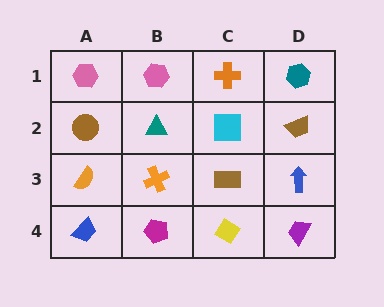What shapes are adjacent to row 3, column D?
A brown trapezoid (row 2, column D), a purple trapezoid (row 4, column D), a brown rectangle (row 3, column C).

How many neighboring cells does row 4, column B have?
3.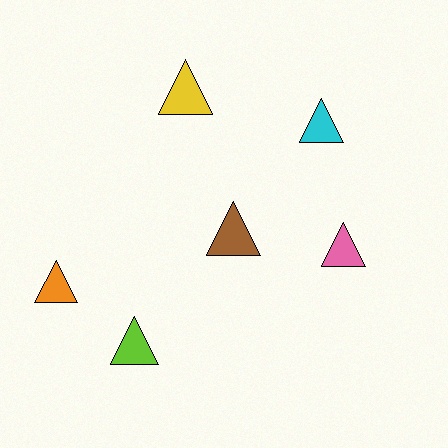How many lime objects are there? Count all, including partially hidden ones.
There is 1 lime object.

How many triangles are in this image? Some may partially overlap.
There are 6 triangles.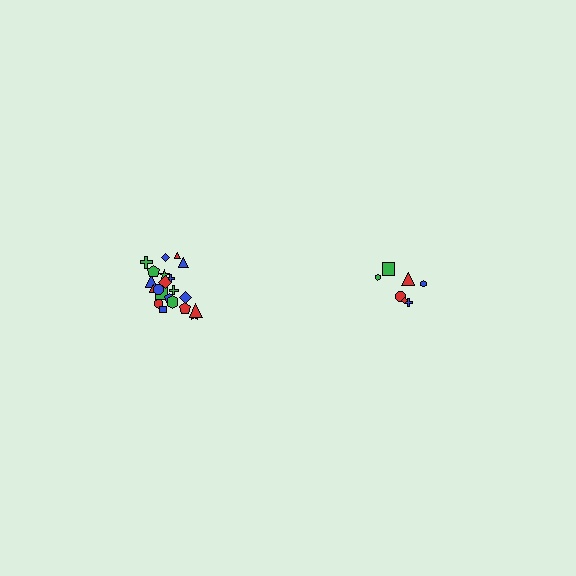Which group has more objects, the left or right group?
The left group.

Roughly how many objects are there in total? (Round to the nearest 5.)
Roughly 30 objects in total.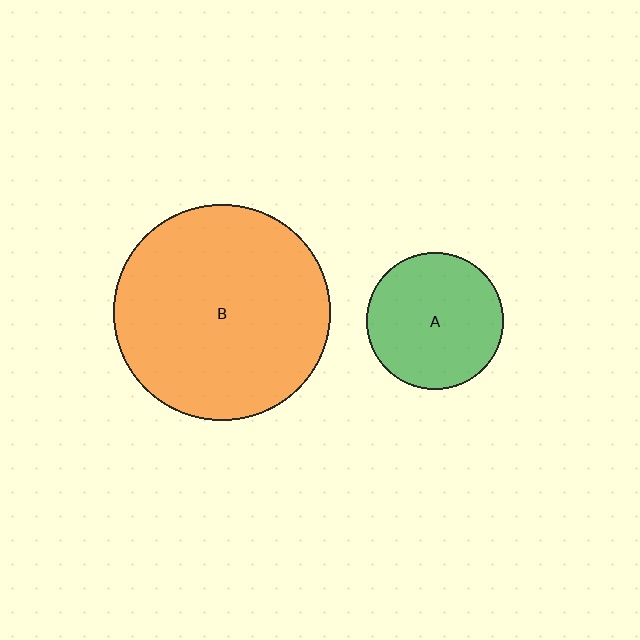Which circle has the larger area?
Circle B (orange).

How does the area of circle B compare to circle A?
Approximately 2.5 times.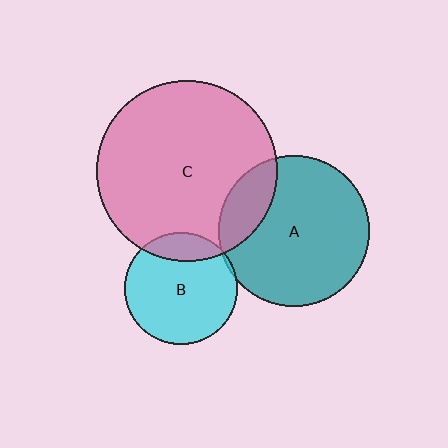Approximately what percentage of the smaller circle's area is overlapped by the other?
Approximately 5%.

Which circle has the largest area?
Circle C (pink).